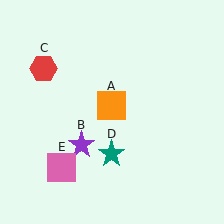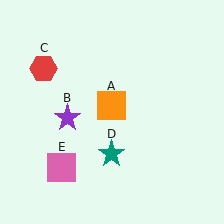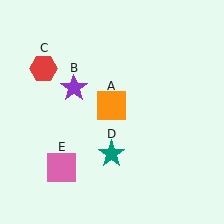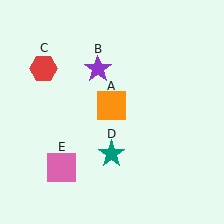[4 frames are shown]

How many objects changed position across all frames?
1 object changed position: purple star (object B).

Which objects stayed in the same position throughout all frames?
Orange square (object A) and red hexagon (object C) and teal star (object D) and pink square (object E) remained stationary.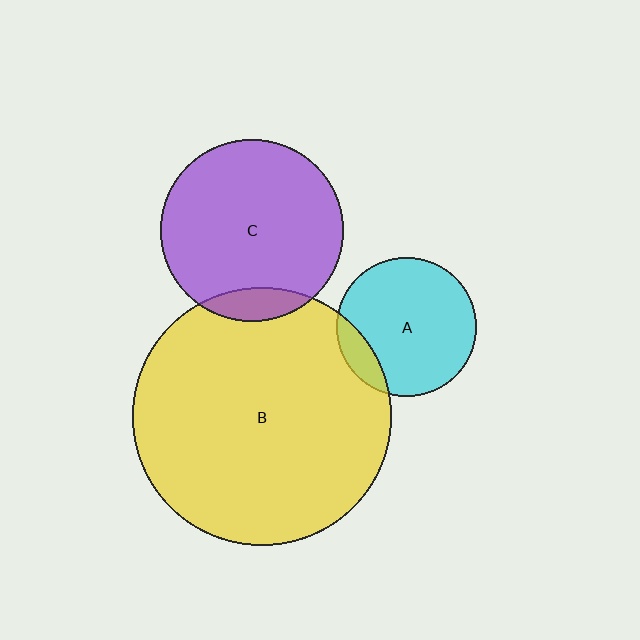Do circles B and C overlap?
Yes.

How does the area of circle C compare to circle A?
Approximately 1.7 times.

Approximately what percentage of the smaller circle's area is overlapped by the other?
Approximately 10%.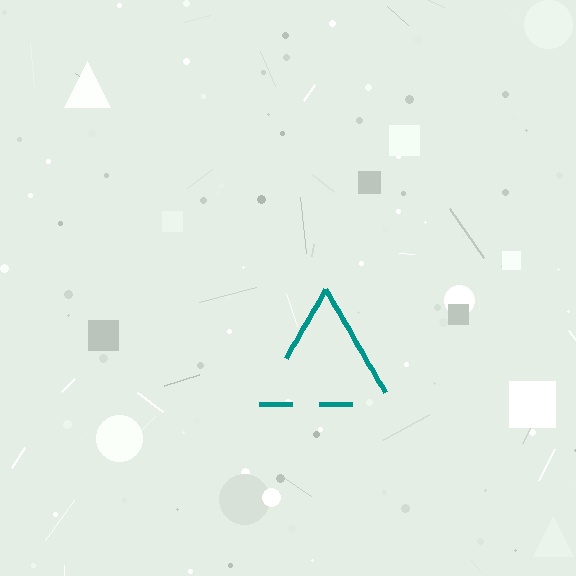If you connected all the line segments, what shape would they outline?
They would outline a triangle.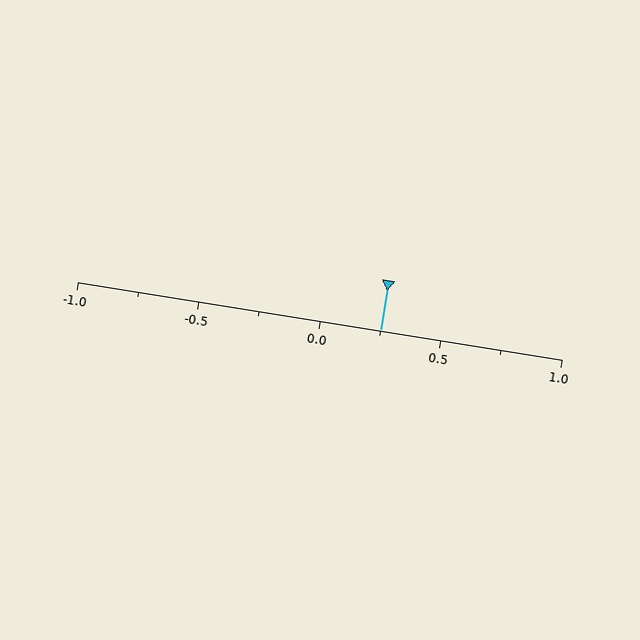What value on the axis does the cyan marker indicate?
The marker indicates approximately 0.25.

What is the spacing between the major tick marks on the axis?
The major ticks are spaced 0.5 apart.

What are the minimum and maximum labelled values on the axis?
The axis runs from -1.0 to 1.0.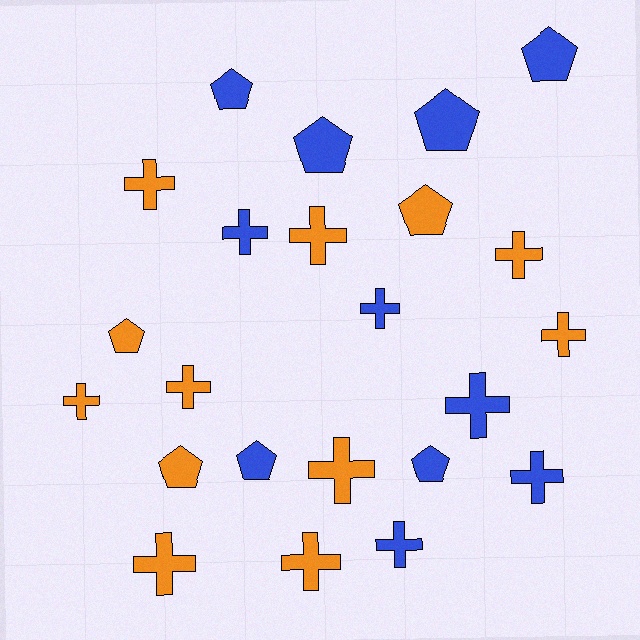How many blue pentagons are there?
There are 6 blue pentagons.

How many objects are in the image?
There are 23 objects.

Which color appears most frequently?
Orange, with 12 objects.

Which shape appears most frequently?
Cross, with 14 objects.